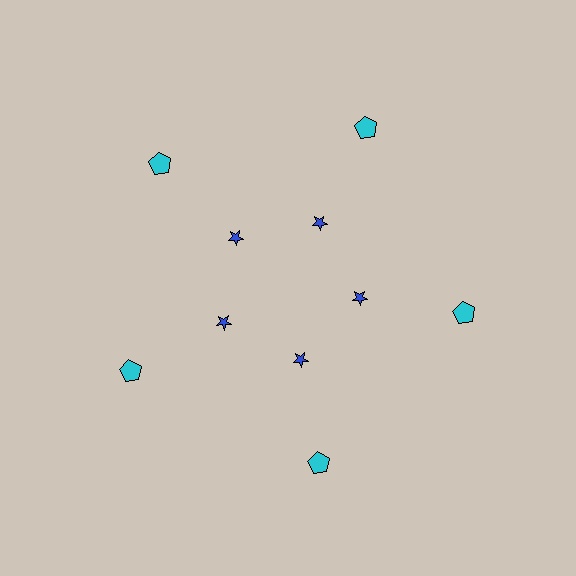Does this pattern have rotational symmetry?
Yes, this pattern has 5-fold rotational symmetry. It looks the same after rotating 72 degrees around the center.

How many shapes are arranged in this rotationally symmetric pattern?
There are 10 shapes, arranged in 5 groups of 2.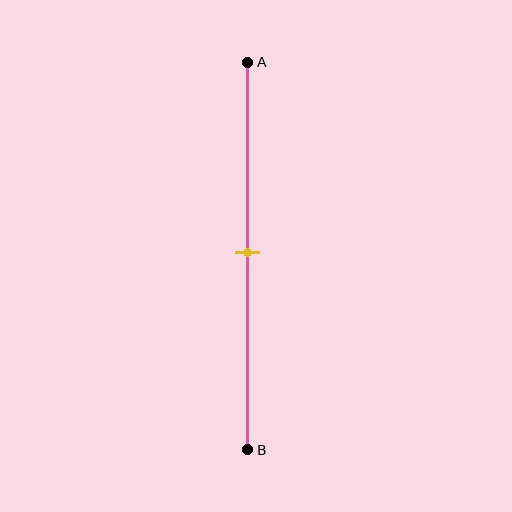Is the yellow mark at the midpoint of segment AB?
Yes, the mark is approximately at the midpoint.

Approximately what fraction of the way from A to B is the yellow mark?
The yellow mark is approximately 50% of the way from A to B.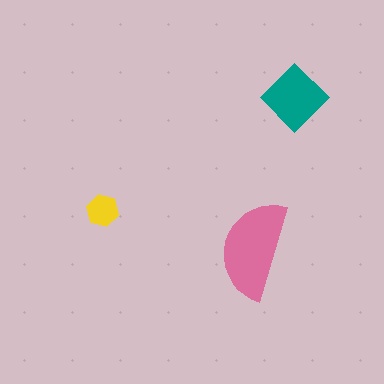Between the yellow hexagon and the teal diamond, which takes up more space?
The teal diamond.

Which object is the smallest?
The yellow hexagon.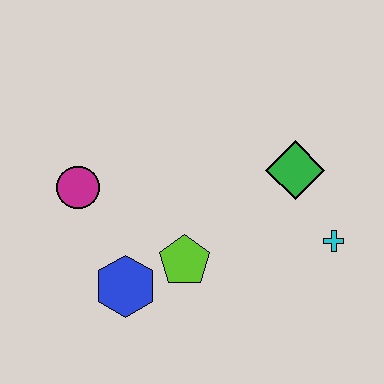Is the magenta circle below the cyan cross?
No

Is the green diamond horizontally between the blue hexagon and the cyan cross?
Yes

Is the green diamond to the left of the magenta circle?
No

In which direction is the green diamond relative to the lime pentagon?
The green diamond is to the right of the lime pentagon.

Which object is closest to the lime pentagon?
The blue hexagon is closest to the lime pentagon.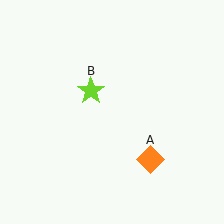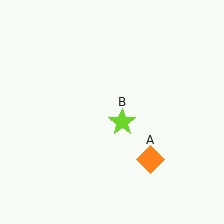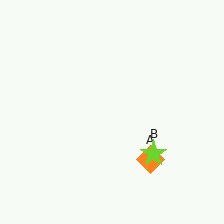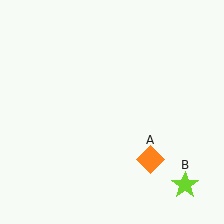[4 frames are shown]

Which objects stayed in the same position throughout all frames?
Orange diamond (object A) remained stationary.